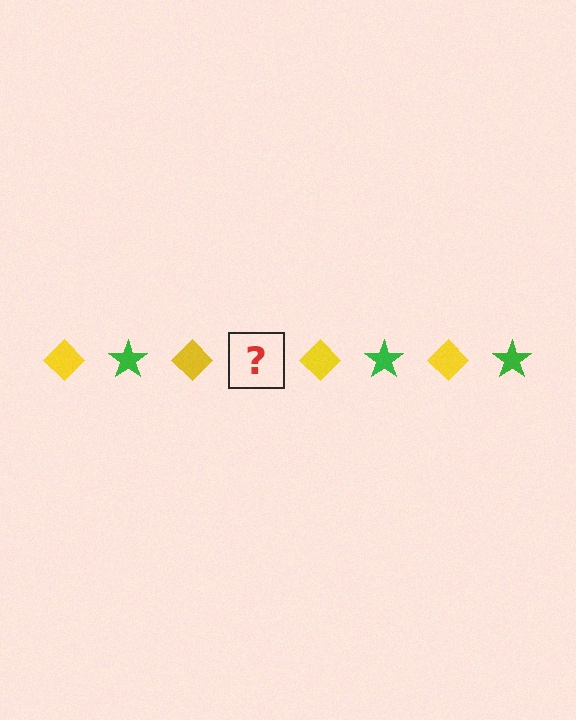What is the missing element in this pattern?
The missing element is a green star.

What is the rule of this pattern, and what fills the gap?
The rule is that the pattern alternates between yellow diamond and green star. The gap should be filled with a green star.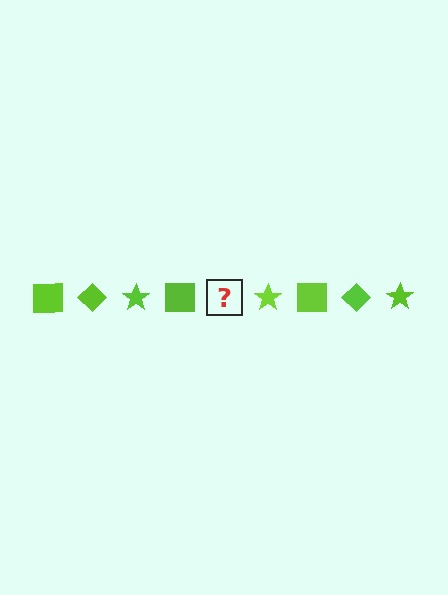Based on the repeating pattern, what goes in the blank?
The blank should be a lime diamond.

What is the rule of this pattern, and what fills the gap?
The rule is that the pattern cycles through square, diamond, star shapes in lime. The gap should be filled with a lime diamond.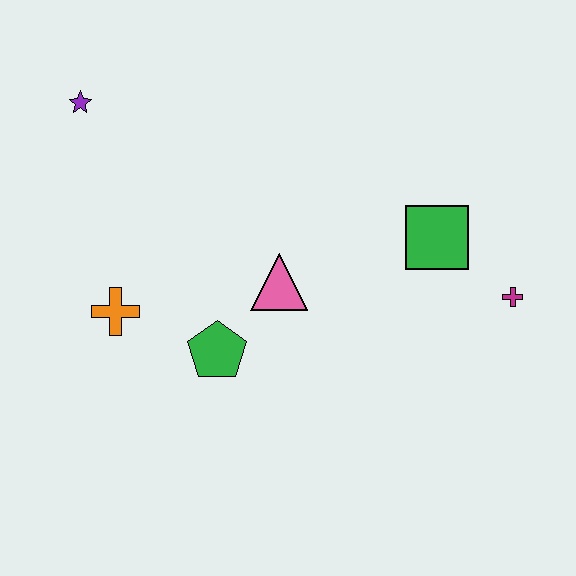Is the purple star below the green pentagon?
No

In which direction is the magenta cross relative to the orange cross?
The magenta cross is to the right of the orange cross.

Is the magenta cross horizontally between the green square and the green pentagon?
No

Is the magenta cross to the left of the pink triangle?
No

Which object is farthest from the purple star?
The magenta cross is farthest from the purple star.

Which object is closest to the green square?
The magenta cross is closest to the green square.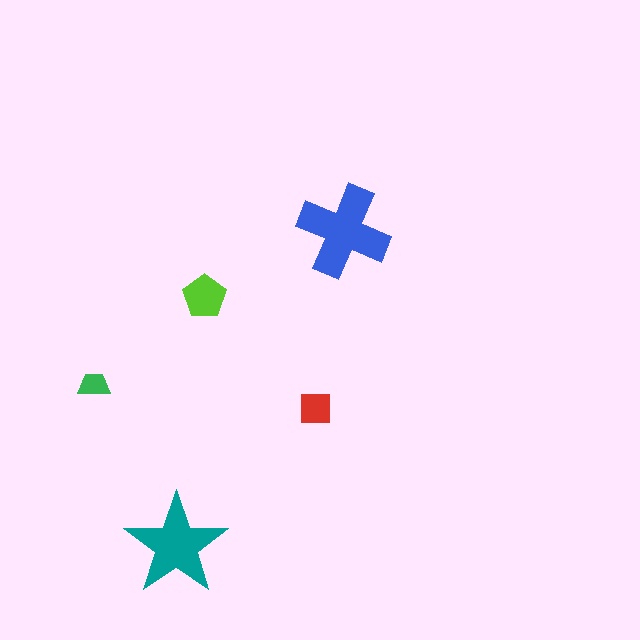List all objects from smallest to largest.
The green trapezoid, the red square, the lime pentagon, the teal star, the blue cross.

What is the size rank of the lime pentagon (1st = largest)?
3rd.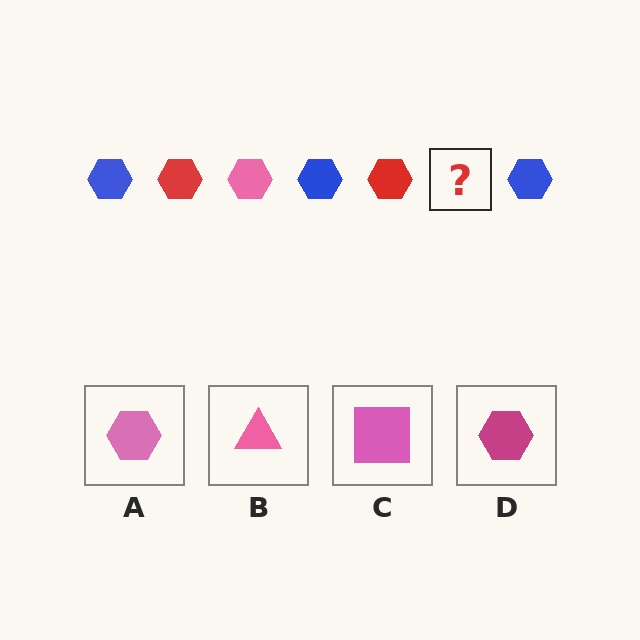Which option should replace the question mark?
Option A.